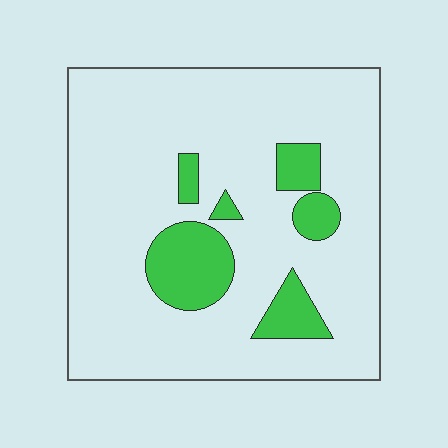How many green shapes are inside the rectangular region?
6.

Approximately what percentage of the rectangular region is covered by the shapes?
Approximately 15%.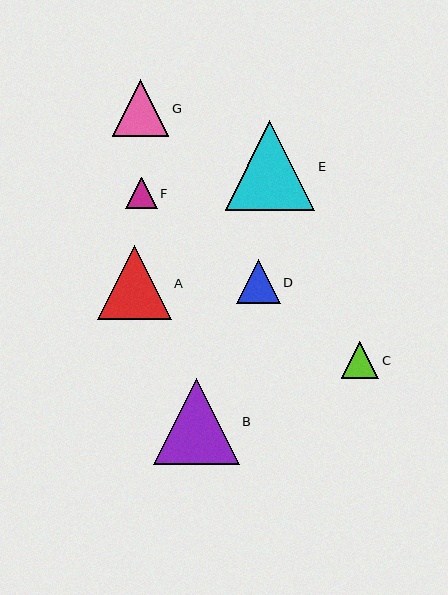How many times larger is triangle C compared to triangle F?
Triangle C is approximately 1.2 times the size of triangle F.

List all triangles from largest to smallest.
From largest to smallest: E, B, A, G, D, C, F.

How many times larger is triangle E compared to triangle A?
Triangle E is approximately 1.2 times the size of triangle A.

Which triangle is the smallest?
Triangle F is the smallest with a size of approximately 32 pixels.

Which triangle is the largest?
Triangle E is the largest with a size of approximately 90 pixels.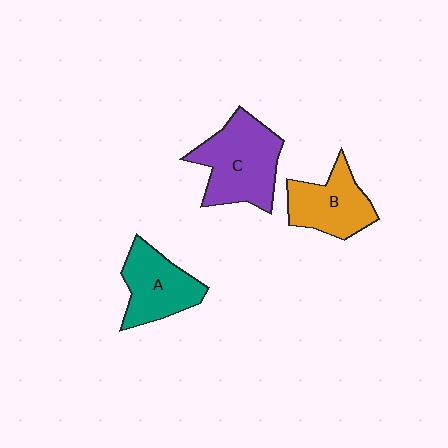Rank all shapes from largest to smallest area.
From largest to smallest: C (purple), A (teal), B (orange).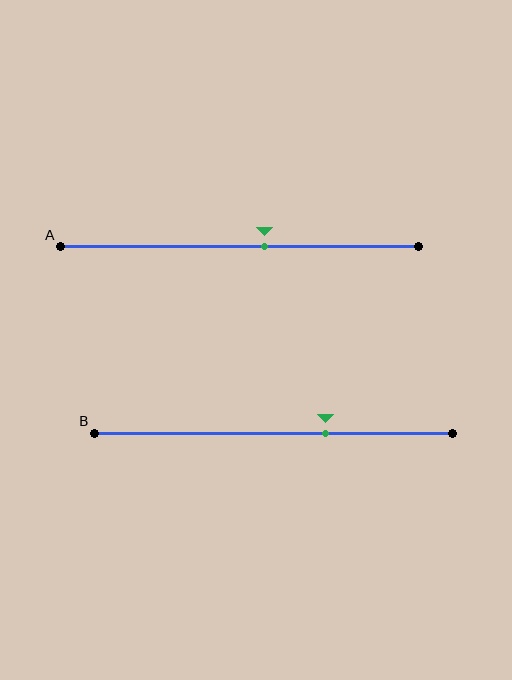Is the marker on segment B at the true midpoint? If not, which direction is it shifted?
No, the marker on segment B is shifted to the right by about 15% of the segment length.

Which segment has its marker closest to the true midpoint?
Segment A has its marker closest to the true midpoint.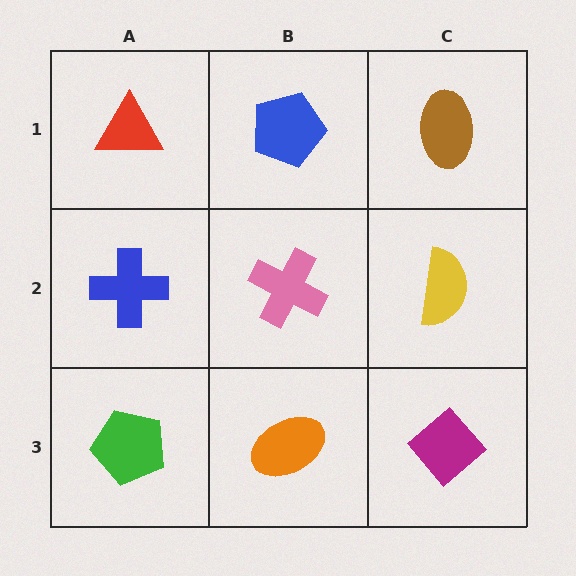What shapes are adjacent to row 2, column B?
A blue pentagon (row 1, column B), an orange ellipse (row 3, column B), a blue cross (row 2, column A), a yellow semicircle (row 2, column C).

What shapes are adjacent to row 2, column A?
A red triangle (row 1, column A), a green pentagon (row 3, column A), a pink cross (row 2, column B).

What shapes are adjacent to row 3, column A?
A blue cross (row 2, column A), an orange ellipse (row 3, column B).